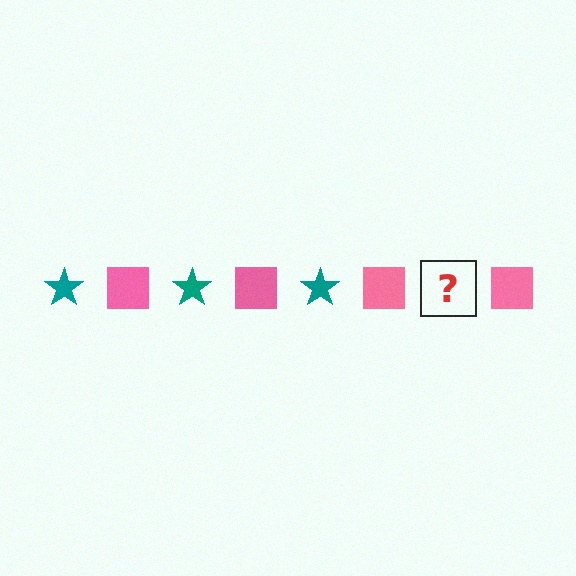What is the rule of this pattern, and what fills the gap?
The rule is that the pattern alternates between teal star and pink square. The gap should be filled with a teal star.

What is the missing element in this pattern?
The missing element is a teal star.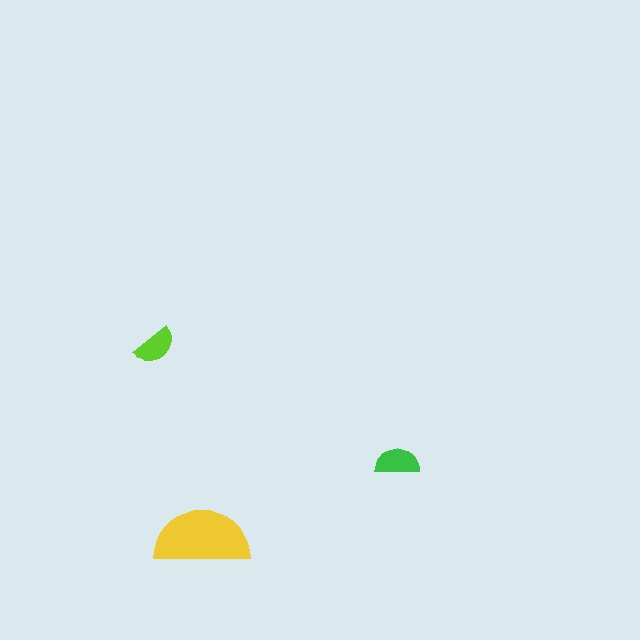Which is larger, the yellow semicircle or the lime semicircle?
The yellow one.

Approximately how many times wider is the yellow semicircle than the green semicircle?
About 2 times wider.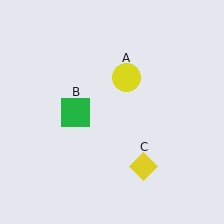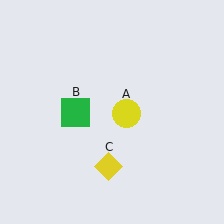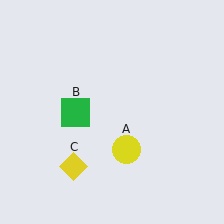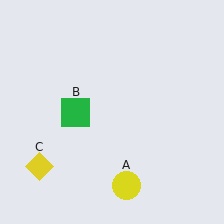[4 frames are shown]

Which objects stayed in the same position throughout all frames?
Green square (object B) remained stationary.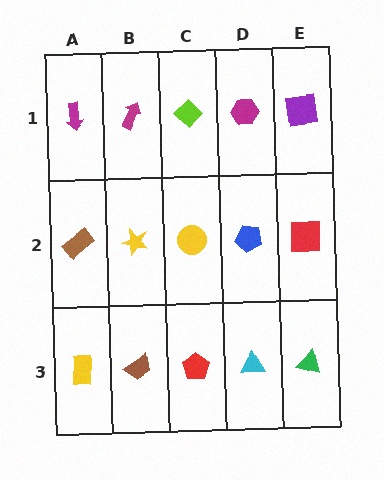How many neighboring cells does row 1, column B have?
3.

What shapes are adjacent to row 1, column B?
A yellow star (row 2, column B), a magenta arrow (row 1, column A), a lime diamond (row 1, column C).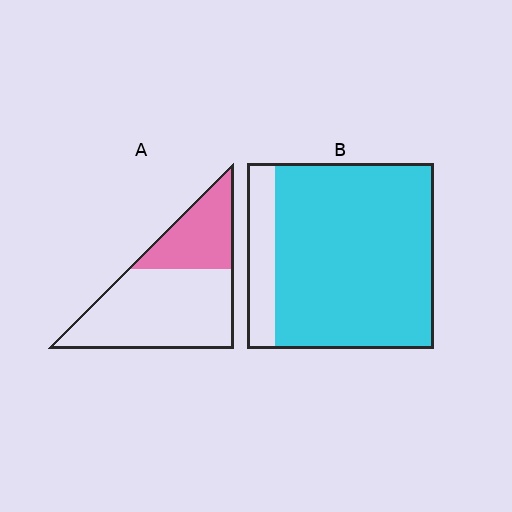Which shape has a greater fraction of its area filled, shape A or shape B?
Shape B.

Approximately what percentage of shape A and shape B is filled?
A is approximately 35% and B is approximately 85%.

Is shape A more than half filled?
No.